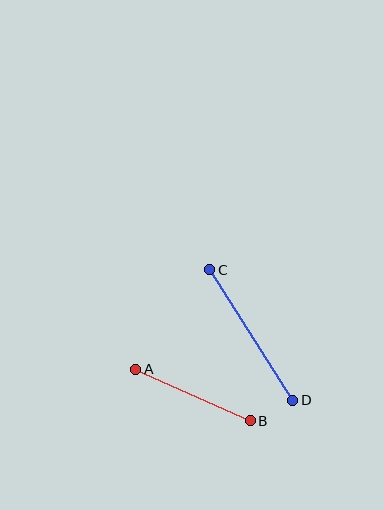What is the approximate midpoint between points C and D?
The midpoint is at approximately (251, 335) pixels.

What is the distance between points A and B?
The distance is approximately 126 pixels.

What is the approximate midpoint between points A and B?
The midpoint is at approximately (193, 395) pixels.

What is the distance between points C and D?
The distance is approximately 154 pixels.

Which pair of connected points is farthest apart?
Points C and D are farthest apart.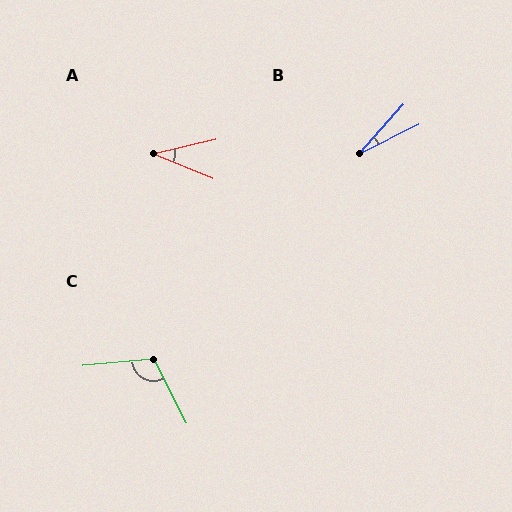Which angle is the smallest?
B, at approximately 22 degrees.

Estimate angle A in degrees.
Approximately 36 degrees.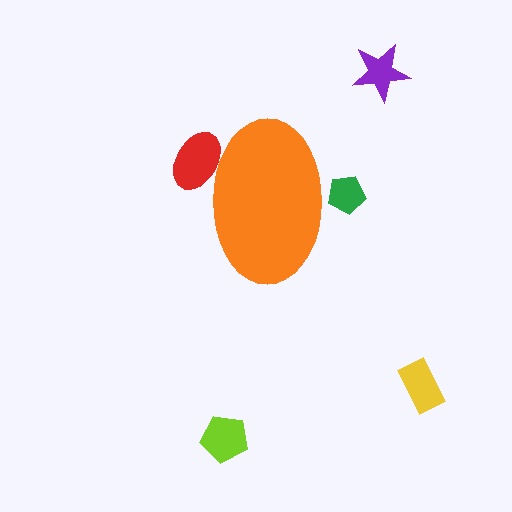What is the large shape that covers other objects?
An orange ellipse.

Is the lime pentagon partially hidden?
No, the lime pentagon is fully visible.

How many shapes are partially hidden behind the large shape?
2 shapes are partially hidden.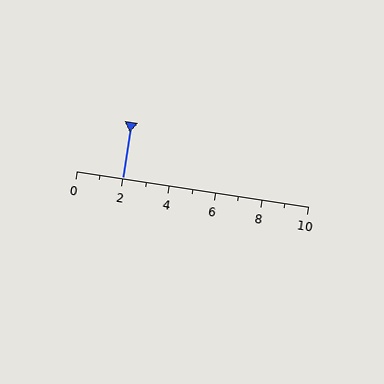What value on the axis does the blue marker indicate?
The marker indicates approximately 2.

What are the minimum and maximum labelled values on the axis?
The axis runs from 0 to 10.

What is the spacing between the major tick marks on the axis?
The major ticks are spaced 2 apart.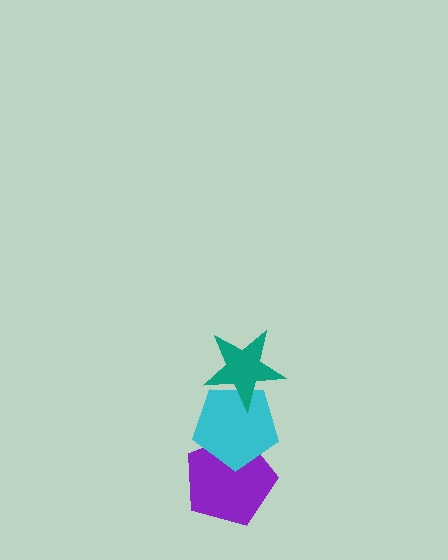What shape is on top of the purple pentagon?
The cyan pentagon is on top of the purple pentagon.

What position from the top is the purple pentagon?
The purple pentagon is 3rd from the top.